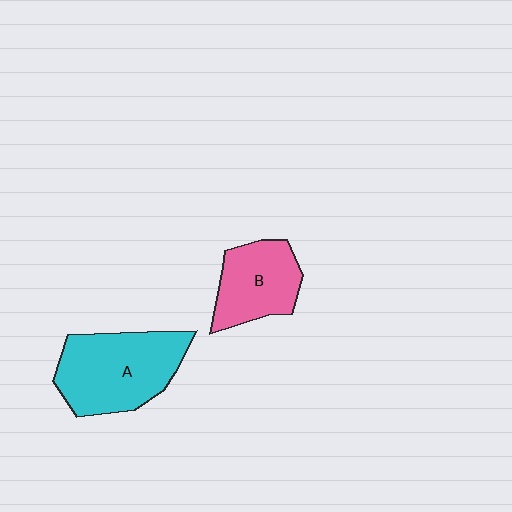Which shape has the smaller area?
Shape B (pink).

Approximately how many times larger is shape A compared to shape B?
Approximately 1.5 times.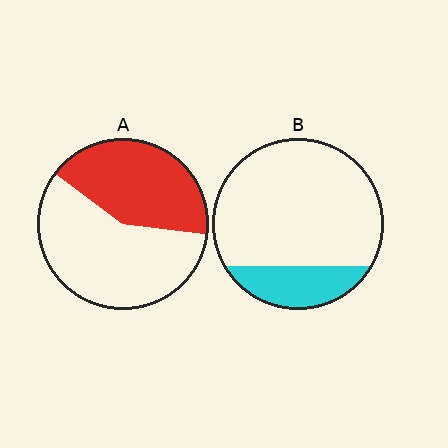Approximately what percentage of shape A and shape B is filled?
A is approximately 40% and B is approximately 20%.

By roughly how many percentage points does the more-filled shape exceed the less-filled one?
By roughly 20 percentage points (A over B).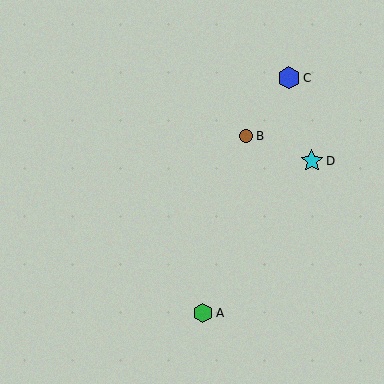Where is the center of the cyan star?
The center of the cyan star is at (312, 161).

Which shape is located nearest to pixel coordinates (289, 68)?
The blue hexagon (labeled C) at (289, 78) is nearest to that location.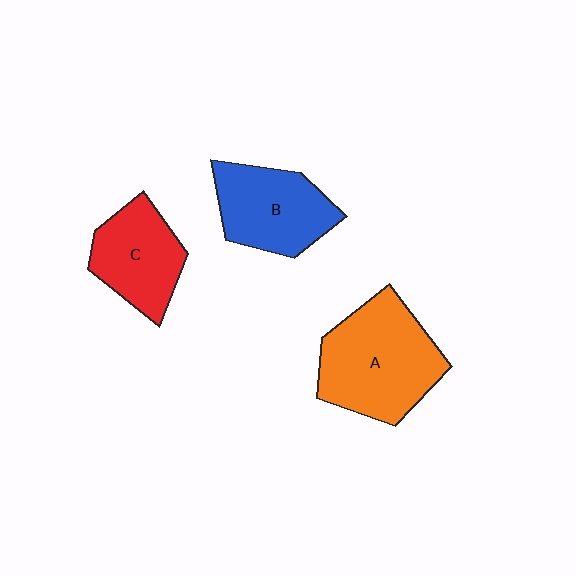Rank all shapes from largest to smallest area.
From largest to smallest: A (orange), B (blue), C (red).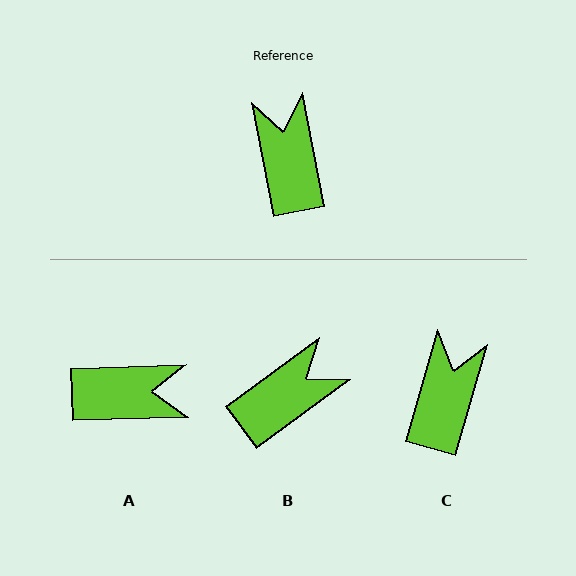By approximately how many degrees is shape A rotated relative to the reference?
Approximately 99 degrees clockwise.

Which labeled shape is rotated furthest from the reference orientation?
A, about 99 degrees away.